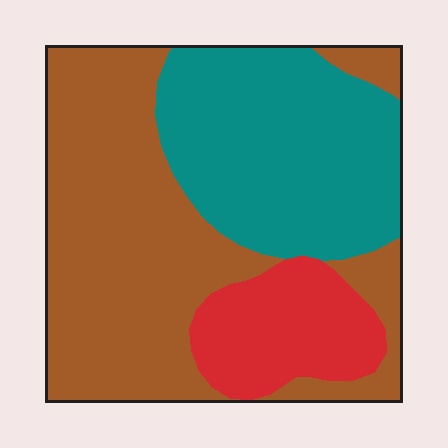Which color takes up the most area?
Brown, at roughly 50%.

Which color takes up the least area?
Red, at roughly 15%.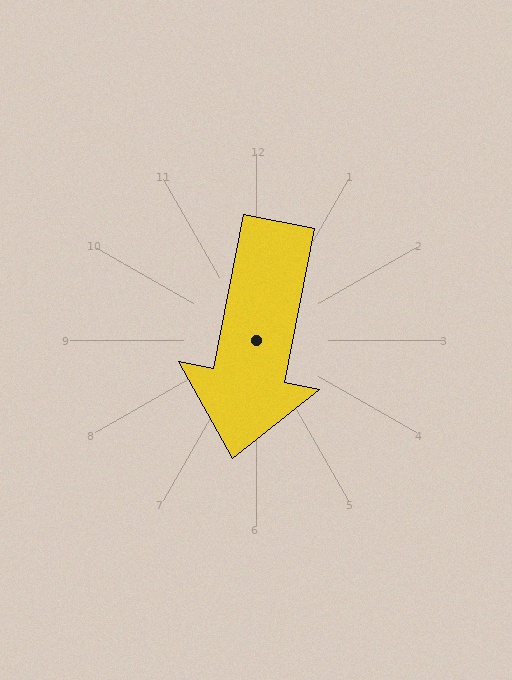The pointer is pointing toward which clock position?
Roughly 6 o'clock.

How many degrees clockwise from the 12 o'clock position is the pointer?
Approximately 191 degrees.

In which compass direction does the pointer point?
South.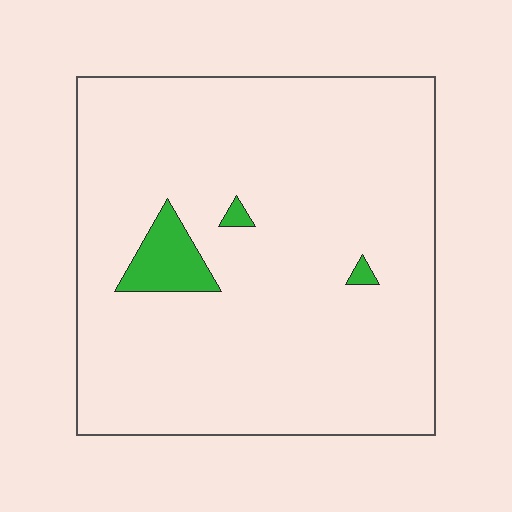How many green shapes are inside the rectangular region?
3.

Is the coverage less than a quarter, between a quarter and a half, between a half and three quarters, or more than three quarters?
Less than a quarter.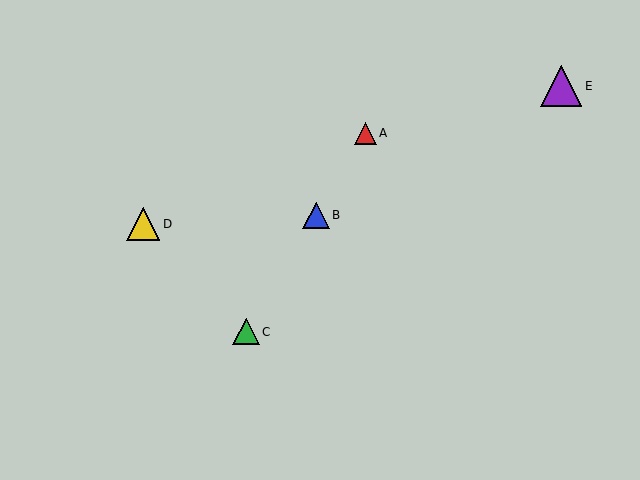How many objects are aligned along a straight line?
3 objects (A, B, C) are aligned along a straight line.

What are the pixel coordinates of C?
Object C is at (246, 332).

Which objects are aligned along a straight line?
Objects A, B, C are aligned along a straight line.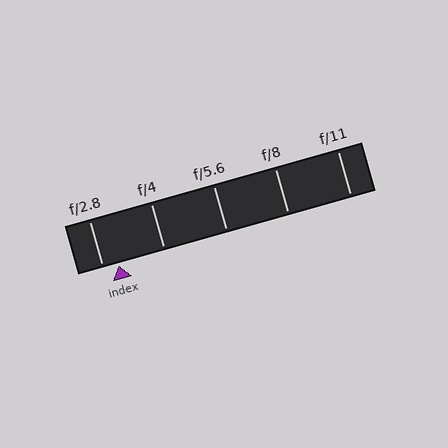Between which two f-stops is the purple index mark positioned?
The index mark is between f/2.8 and f/4.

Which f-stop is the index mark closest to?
The index mark is closest to f/2.8.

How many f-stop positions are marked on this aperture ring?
There are 5 f-stop positions marked.